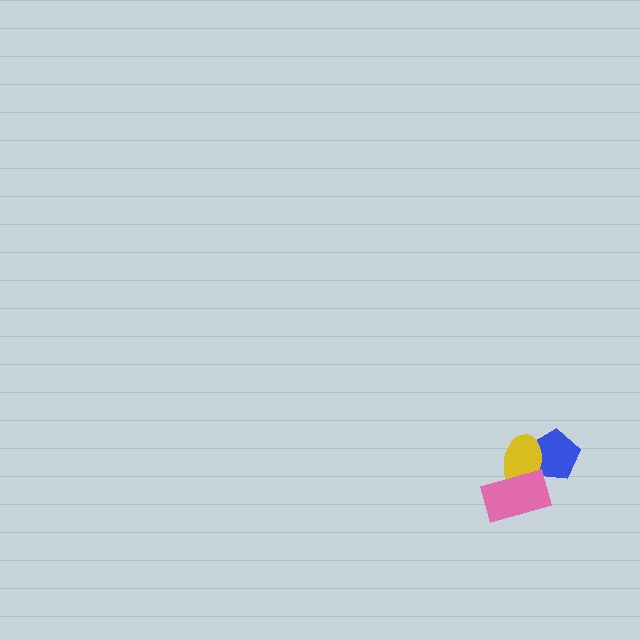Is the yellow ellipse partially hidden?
Yes, it is partially covered by another shape.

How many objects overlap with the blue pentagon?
1 object overlaps with the blue pentagon.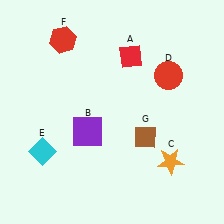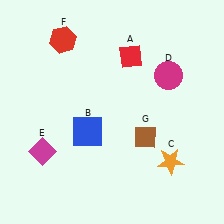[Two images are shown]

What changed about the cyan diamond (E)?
In Image 1, E is cyan. In Image 2, it changed to magenta.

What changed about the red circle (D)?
In Image 1, D is red. In Image 2, it changed to magenta.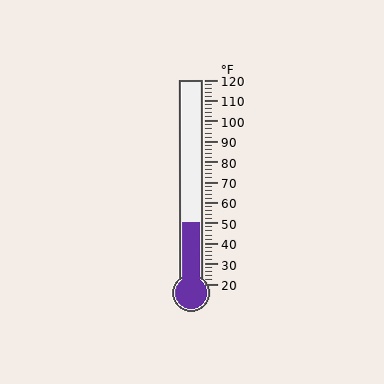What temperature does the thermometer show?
The thermometer shows approximately 50°F.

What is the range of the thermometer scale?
The thermometer scale ranges from 20°F to 120°F.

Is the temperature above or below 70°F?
The temperature is below 70°F.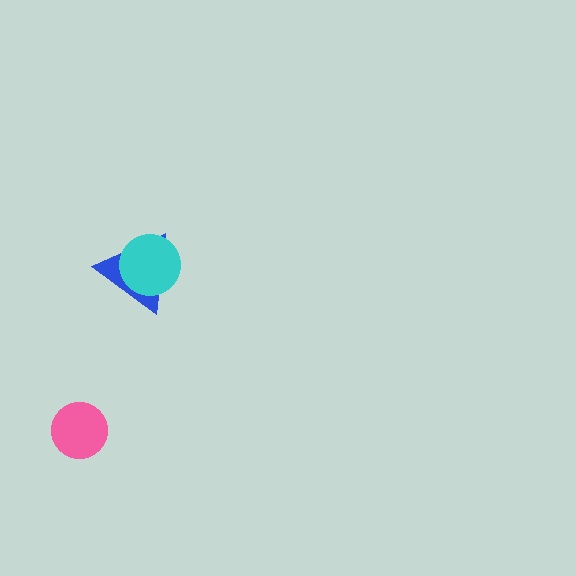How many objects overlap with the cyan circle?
1 object overlaps with the cyan circle.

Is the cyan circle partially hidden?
No, no other shape covers it.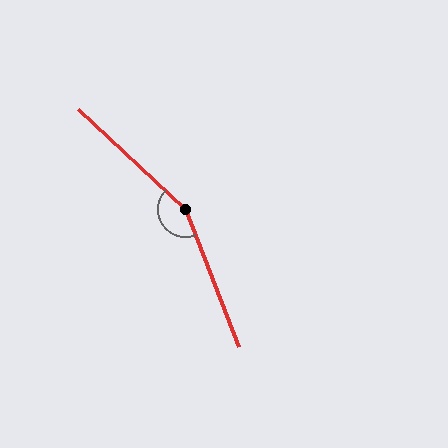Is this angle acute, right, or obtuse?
It is obtuse.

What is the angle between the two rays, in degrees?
Approximately 155 degrees.